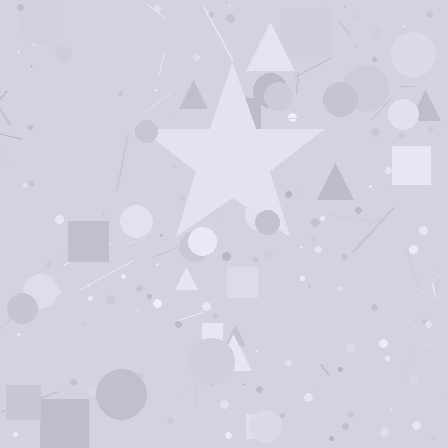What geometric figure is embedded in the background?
A star is embedded in the background.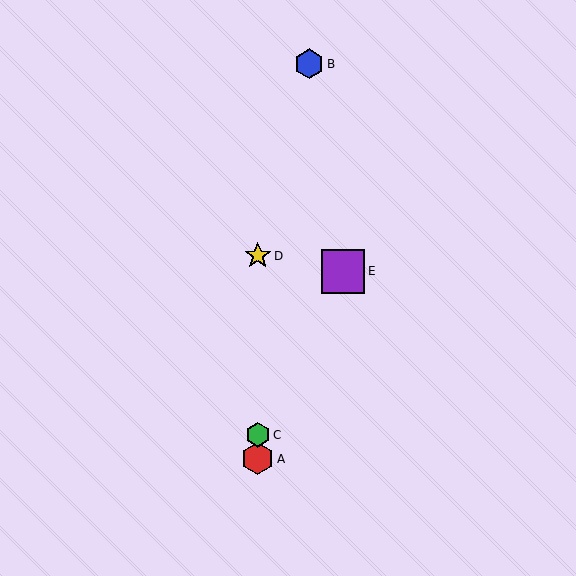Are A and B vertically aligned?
No, A is at x≈258 and B is at x≈309.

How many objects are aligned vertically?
3 objects (A, C, D) are aligned vertically.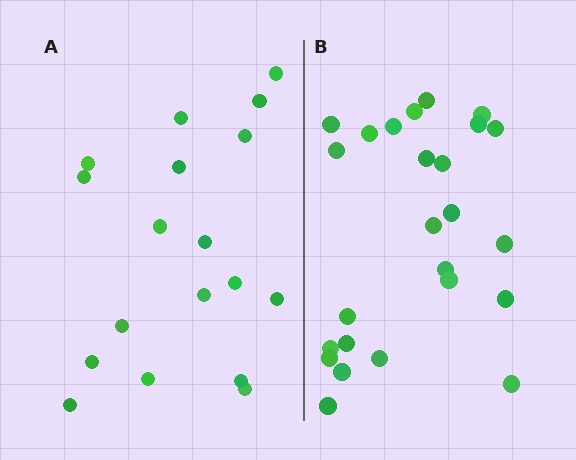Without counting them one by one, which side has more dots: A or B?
Region B (the right region) has more dots.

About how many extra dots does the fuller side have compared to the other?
Region B has roughly 8 or so more dots than region A.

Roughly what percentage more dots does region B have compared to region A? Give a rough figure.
About 40% more.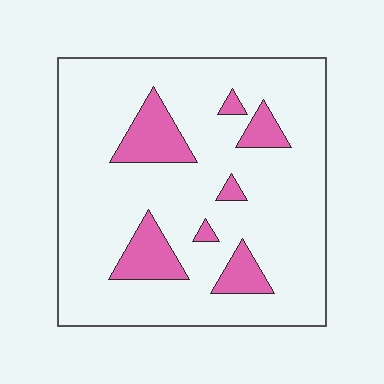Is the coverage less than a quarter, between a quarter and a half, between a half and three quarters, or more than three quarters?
Less than a quarter.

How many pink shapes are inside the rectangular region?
7.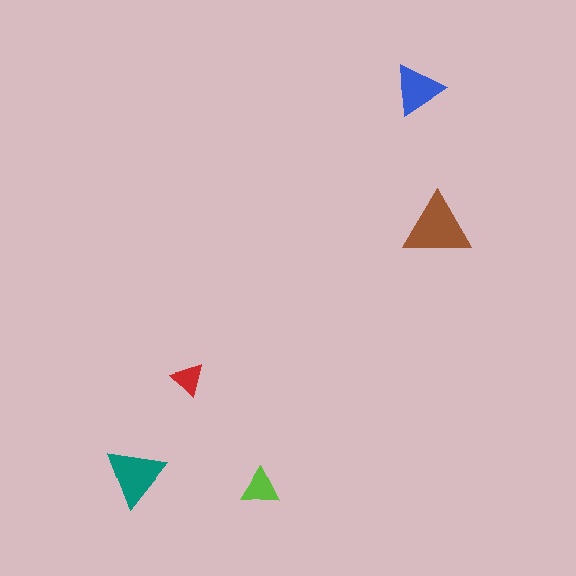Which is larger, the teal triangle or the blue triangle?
The teal one.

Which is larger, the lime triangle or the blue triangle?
The blue one.